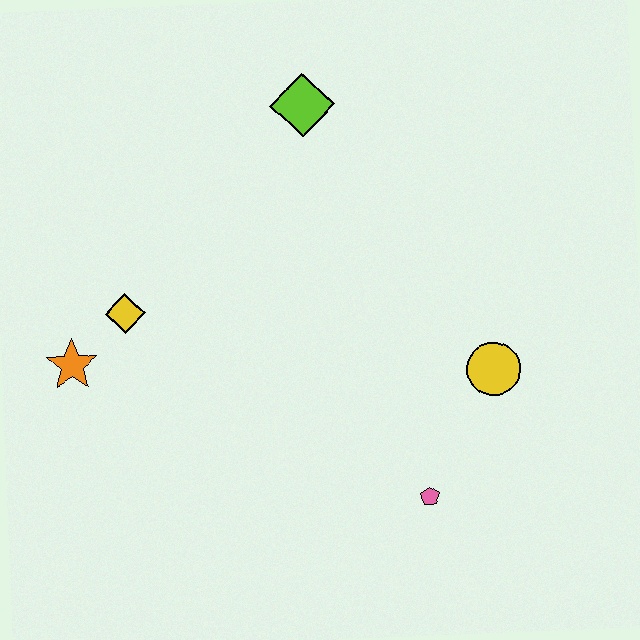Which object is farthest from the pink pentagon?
The lime diamond is farthest from the pink pentagon.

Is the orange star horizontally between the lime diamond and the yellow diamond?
No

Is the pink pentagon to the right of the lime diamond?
Yes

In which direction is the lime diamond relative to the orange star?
The lime diamond is above the orange star.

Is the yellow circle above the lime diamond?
No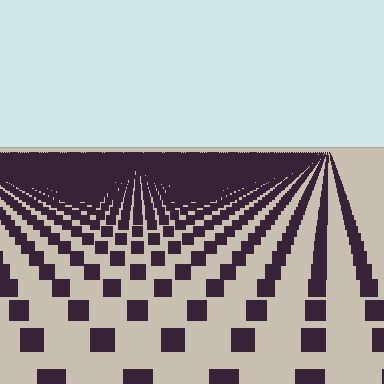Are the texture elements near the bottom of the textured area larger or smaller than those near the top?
Larger. Near the bottom, elements are closer to the viewer and appear at a bigger on-screen size.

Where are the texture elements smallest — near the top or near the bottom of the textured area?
Near the top.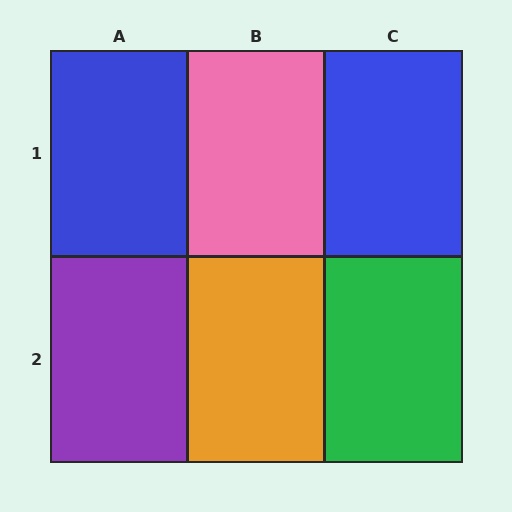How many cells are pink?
1 cell is pink.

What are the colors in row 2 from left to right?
Purple, orange, green.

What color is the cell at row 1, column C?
Blue.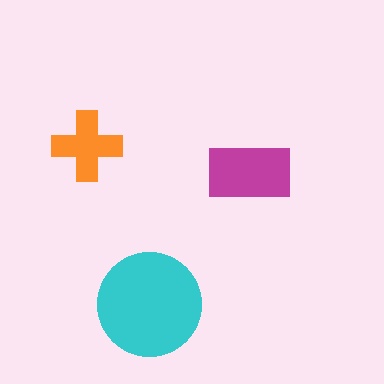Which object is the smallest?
The orange cross.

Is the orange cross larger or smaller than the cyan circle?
Smaller.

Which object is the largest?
The cyan circle.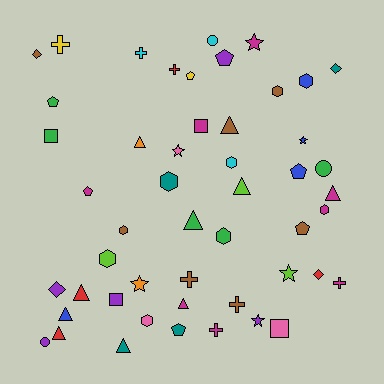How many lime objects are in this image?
There are 3 lime objects.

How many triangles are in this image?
There are 10 triangles.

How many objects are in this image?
There are 50 objects.